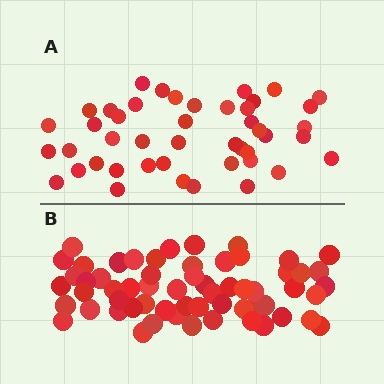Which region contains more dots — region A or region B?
Region B (the bottom region) has more dots.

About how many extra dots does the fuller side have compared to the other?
Region B has approximately 15 more dots than region A.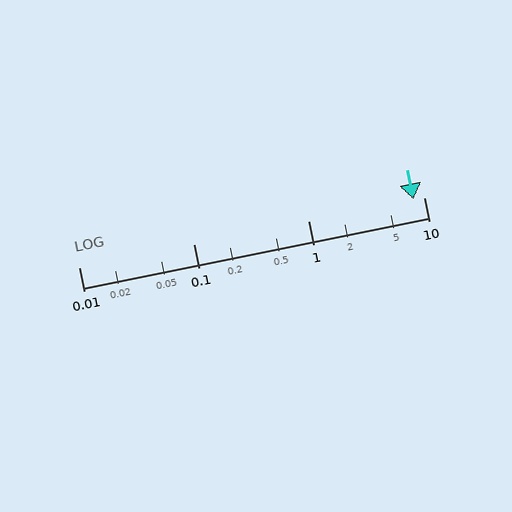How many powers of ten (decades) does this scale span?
The scale spans 3 decades, from 0.01 to 10.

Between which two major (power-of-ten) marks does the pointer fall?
The pointer is between 1 and 10.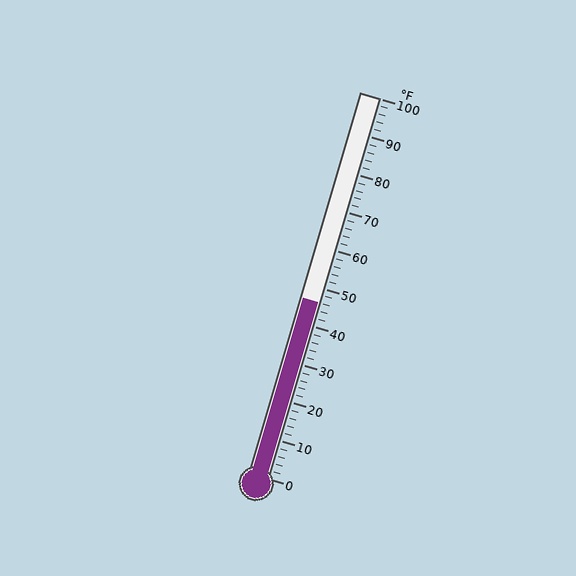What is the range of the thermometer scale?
The thermometer scale ranges from 0°F to 100°F.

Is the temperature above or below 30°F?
The temperature is above 30°F.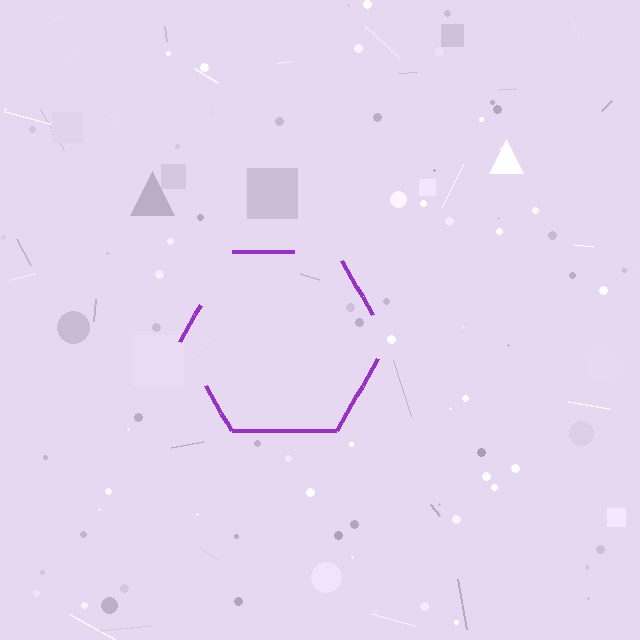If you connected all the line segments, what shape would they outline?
They would outline a hexagon.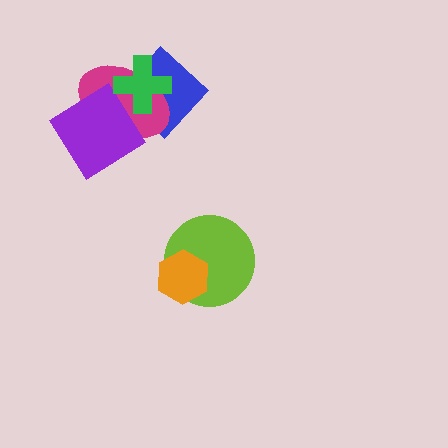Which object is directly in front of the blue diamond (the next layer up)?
The magenta ellipse is directly in front of the blue diamond.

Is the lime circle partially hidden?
Yes, it is partially covered by another shape.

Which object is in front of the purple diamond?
The green cross is in front of the purple diamond.